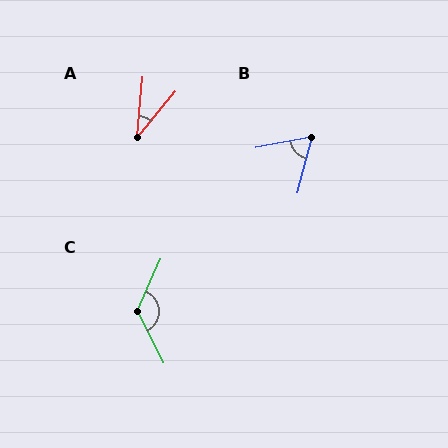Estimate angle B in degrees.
Approximately 65 degrees.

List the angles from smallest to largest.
A (34°), B (65°), C (129°).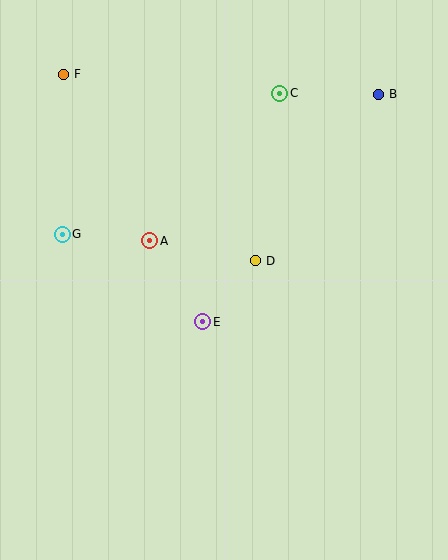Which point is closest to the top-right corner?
Point B is closest to the top-right corner.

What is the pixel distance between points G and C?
The distance between G and C is 259 pixels.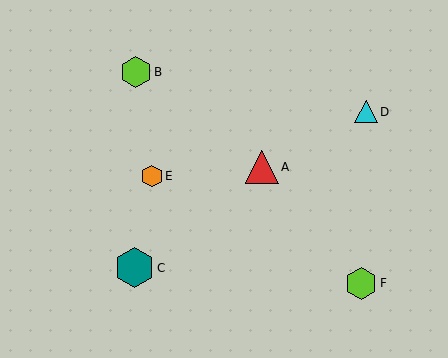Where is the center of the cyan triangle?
The center of the cyan triangle is at (366, 112).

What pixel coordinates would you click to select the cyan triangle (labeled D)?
Click at (366, 112) to select the cyan triangle D.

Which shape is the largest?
The teal hexagon (labeled C) is the largest.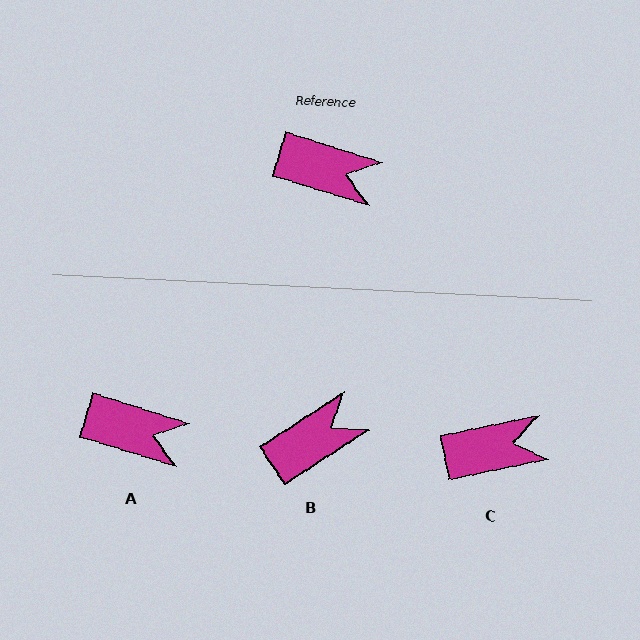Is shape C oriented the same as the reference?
No, it is off by about 29 degrees.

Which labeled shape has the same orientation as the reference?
A.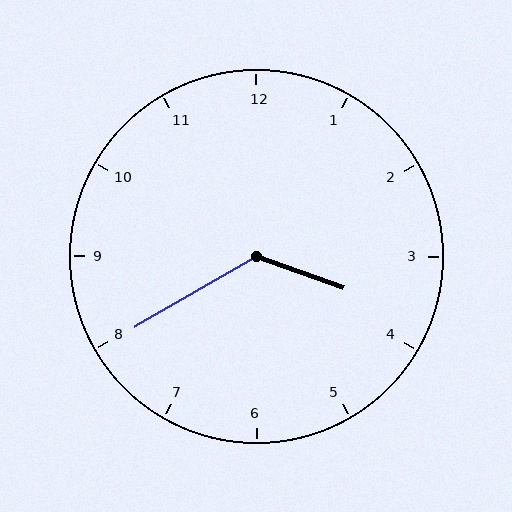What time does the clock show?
3:40.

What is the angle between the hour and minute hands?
Approximately 130 degrees.